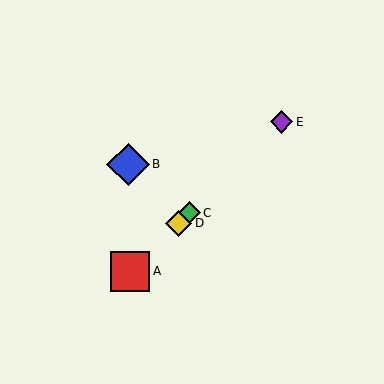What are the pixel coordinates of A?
Object A is at (130, 271).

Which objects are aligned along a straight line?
Objects A, C, D, E are aligned along a straight line.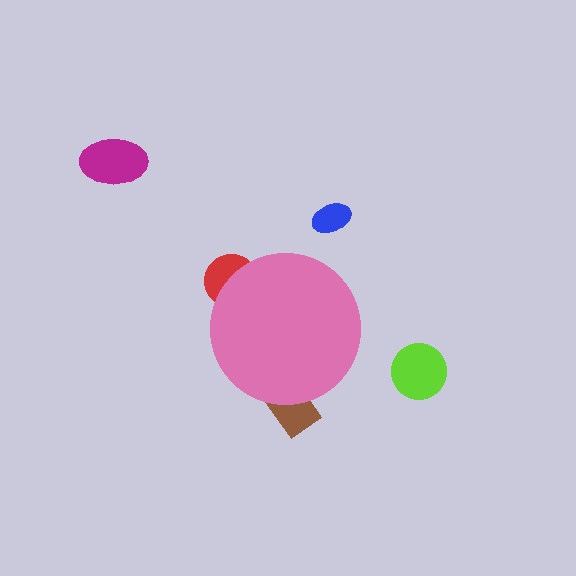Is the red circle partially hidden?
Yes, the red circle is partially hidden behind the pink circle.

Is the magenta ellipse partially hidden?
No, the magenta ellipse is fully visible.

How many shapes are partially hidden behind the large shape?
2 shapes are partially hidden.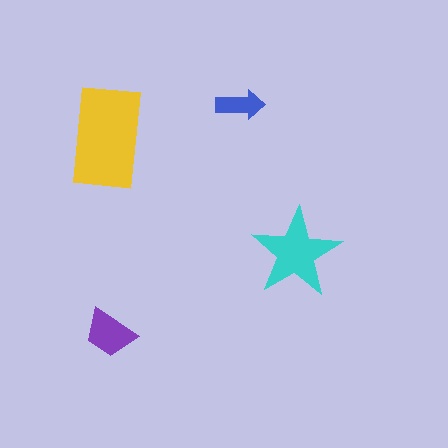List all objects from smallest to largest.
The blue arrow, the purple trapezoid, the cyan star, the yellow rectangle.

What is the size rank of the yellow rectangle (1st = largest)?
1st.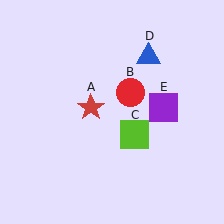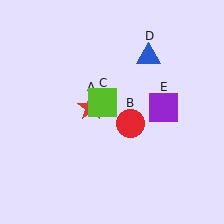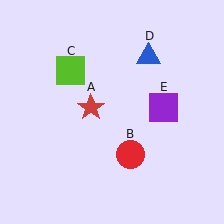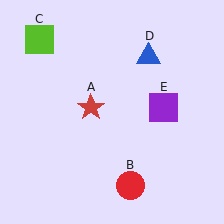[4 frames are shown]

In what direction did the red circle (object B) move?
The red circle (object B) moved down.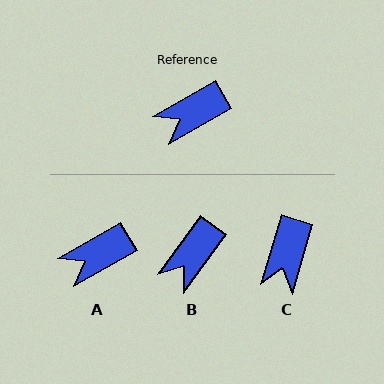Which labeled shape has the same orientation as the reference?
A.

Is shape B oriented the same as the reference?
No, it is off by about 24 degrees.